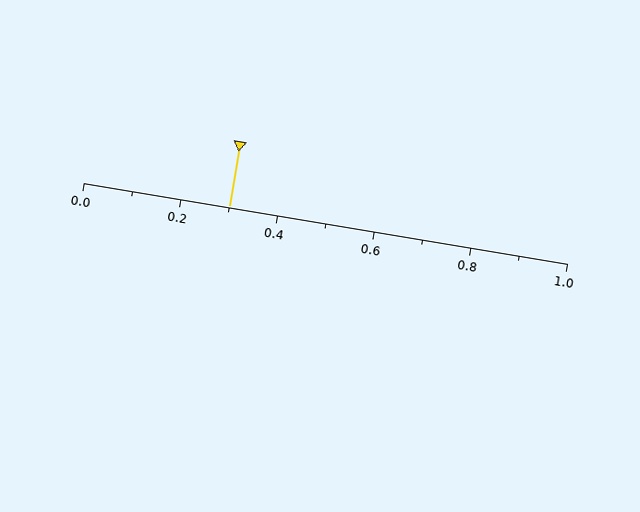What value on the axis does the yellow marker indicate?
The marker indicates approximately 0.3.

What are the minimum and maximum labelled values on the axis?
The axis runs from 0.0 to 1.0.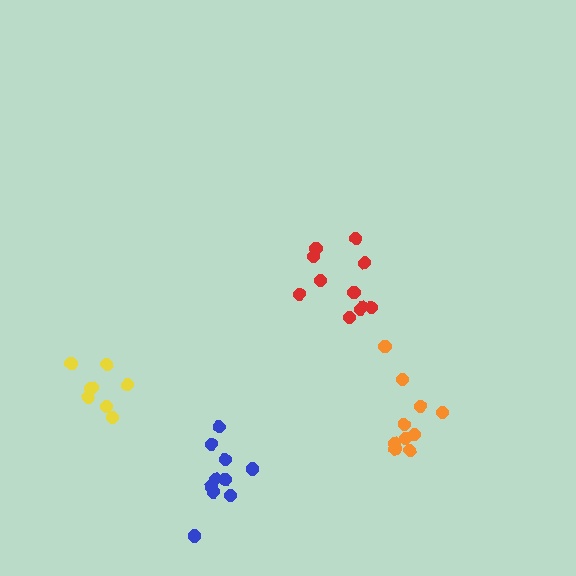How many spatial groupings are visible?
There are 4 spatial groupings.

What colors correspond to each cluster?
The clusters are colored: yellow, blue, red, orange.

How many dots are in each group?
Group 1: 8 dots, Group 2: 11 dots, Group 3: 11 dots, Group 4: 10 dots (40 total).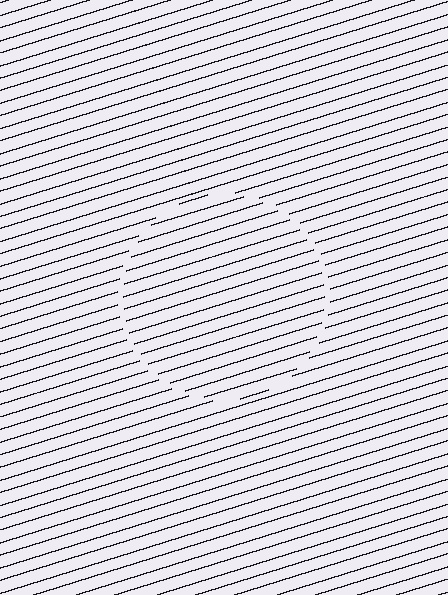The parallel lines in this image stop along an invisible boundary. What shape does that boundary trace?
An illusory circle. The interior of the shape contains the same grating, shifted by half a period — the contour is defined by the phase discontinuity where line-ends from the inner and outer gratings abut.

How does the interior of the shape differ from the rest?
The interior of the shape contains the same grating, shifted by half a period — the contour is defined by the phase discontinuity where line-ends from the inner and outer gratings abut.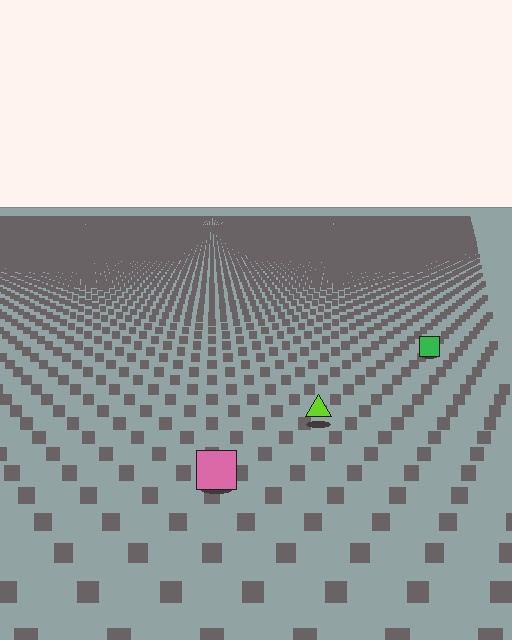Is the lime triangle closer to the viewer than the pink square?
No. The pink square is closer — you can tell from the texture gradient: the ground texture is coarser near it.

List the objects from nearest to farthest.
From nearest to farthest: the pink square, the lime triangle, the green square.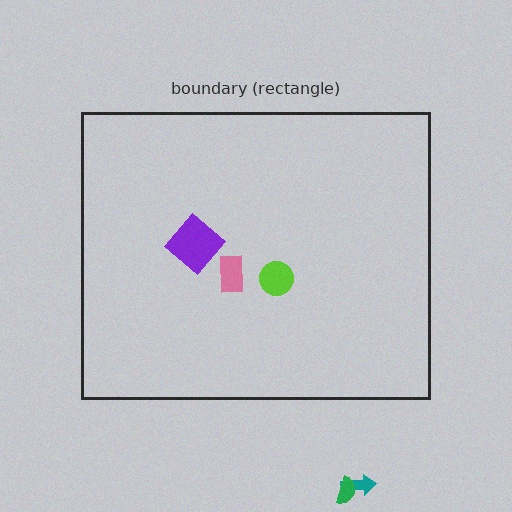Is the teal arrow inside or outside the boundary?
Outside.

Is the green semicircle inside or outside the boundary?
Outside.